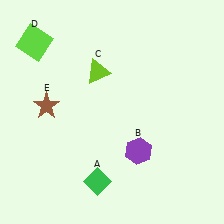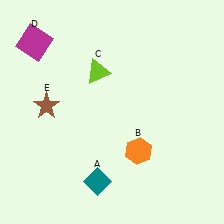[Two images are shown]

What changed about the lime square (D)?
In Image 1, D is lime. In Image 2, it changed to magenta.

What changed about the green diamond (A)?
In Image 1, A is green. In Image 2, it changed to teal.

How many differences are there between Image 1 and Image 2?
There are 3 differences between the two images.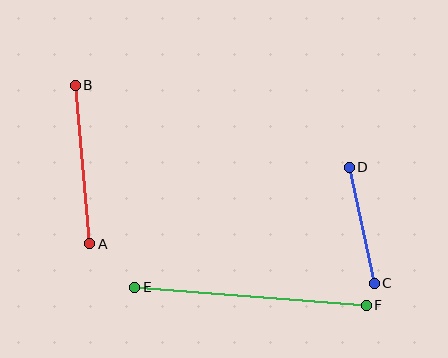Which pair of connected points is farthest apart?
Points E and F are farthest apart.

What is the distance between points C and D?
The distance is approximately 118 pixels.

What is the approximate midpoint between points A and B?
The midpoint is at approximately (82, 164) pixels.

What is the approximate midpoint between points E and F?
The midpoint is at approximately (250, 296) pixels.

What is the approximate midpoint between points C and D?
The midpoint is at approximately (362, 225) pixels.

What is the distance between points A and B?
The distance is approximately 159 pixels.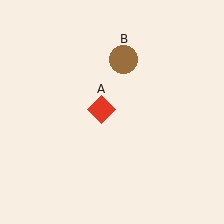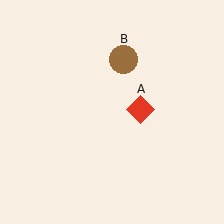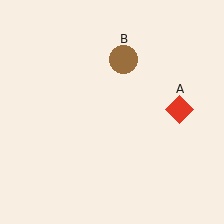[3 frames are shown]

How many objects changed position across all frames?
1 object changed position: red diamond (object A).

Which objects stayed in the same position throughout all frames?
Brown circle (object B) remained stationary.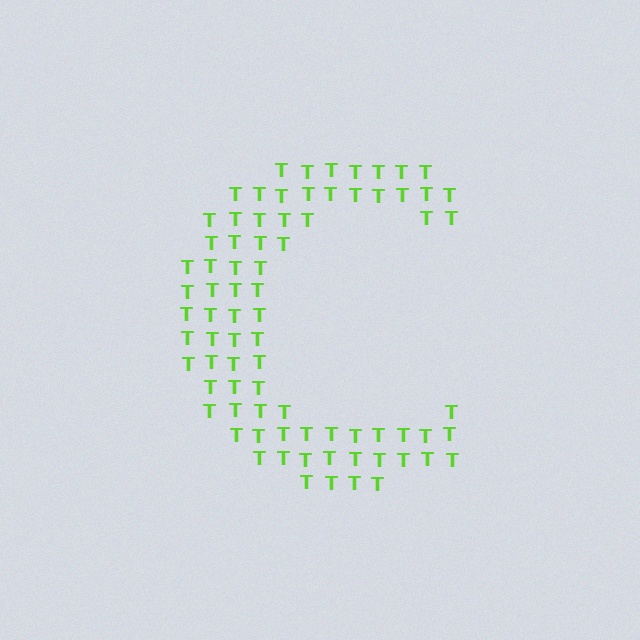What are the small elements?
The small elements are letter T's.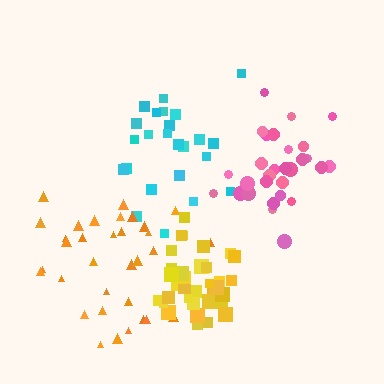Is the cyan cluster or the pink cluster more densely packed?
Cyan.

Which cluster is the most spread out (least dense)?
Orange.